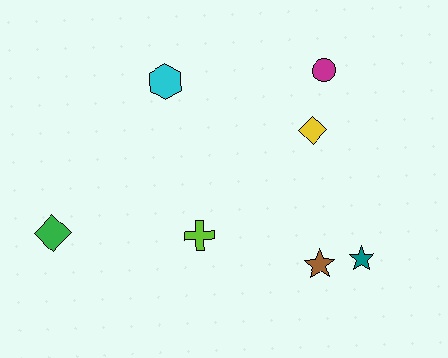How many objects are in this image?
There are 7 objects.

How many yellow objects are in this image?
There is 1 yellow object.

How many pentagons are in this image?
There are no pentagons.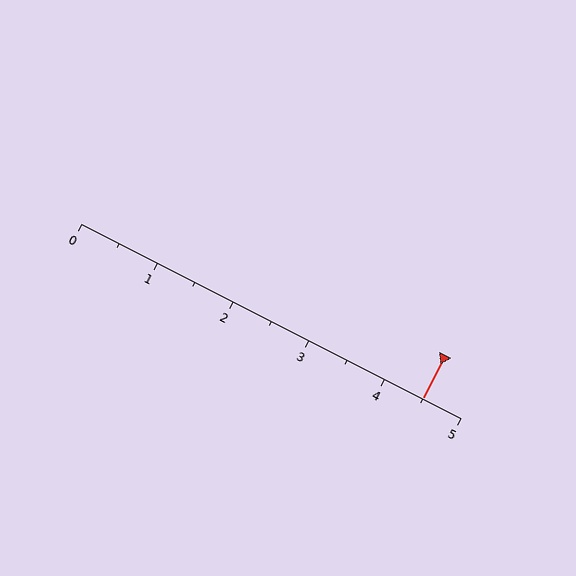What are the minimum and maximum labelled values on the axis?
The axis runs from 0 to 5.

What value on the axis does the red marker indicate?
The marker indicates approximately 4.5.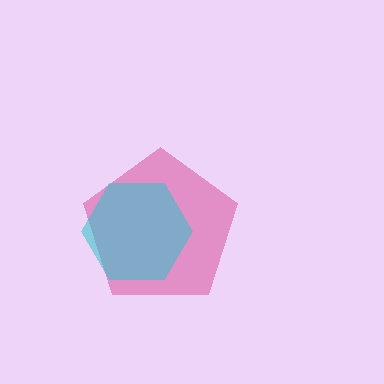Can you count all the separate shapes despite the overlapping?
Yes, there are 2 separate shapes.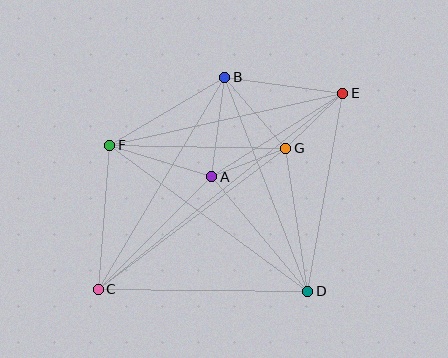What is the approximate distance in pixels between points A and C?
The distance between A and C is approximately 159 pixels.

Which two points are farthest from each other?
Points C and E are farthest from each other.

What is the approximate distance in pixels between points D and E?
The distance between D and E is approximately 201 pixels.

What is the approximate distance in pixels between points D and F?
The distance between D and F is approximately 246 pixels.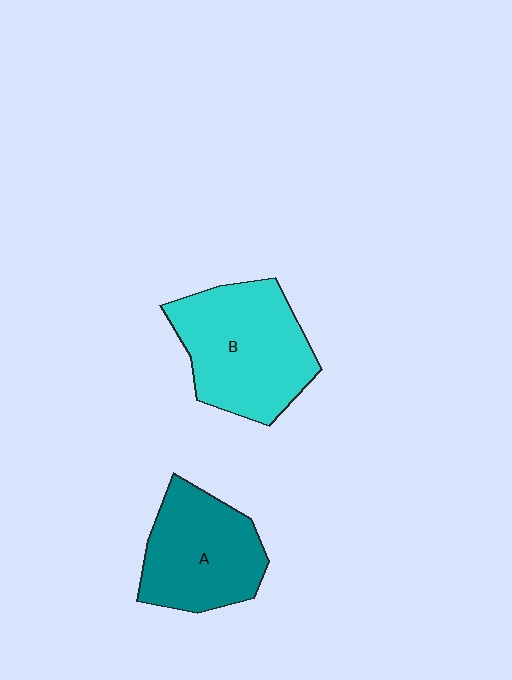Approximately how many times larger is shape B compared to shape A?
Approximately 1.2 times.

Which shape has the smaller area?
Shape A (teal).